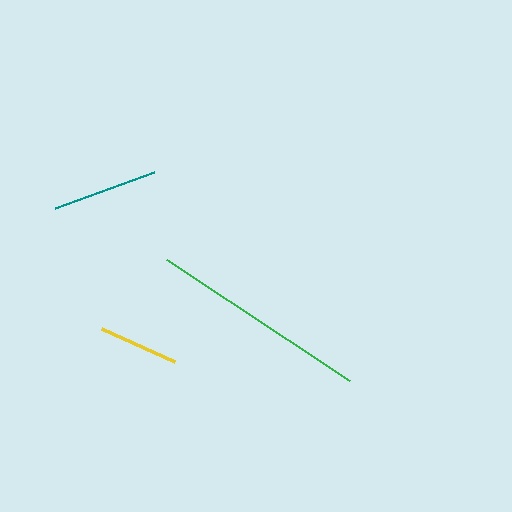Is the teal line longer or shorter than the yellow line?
The teal line is longer than the yellow line.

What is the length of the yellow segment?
The yellow segment is approximately 80 pixels long.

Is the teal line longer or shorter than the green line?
The green line is longer than the teal line.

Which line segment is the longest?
The green line is the longest at approximately 219 pixels.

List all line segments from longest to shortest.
From longest to shortest: green, teal, yellow.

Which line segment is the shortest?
The yellow line is the shortest at approximately 80 pixels.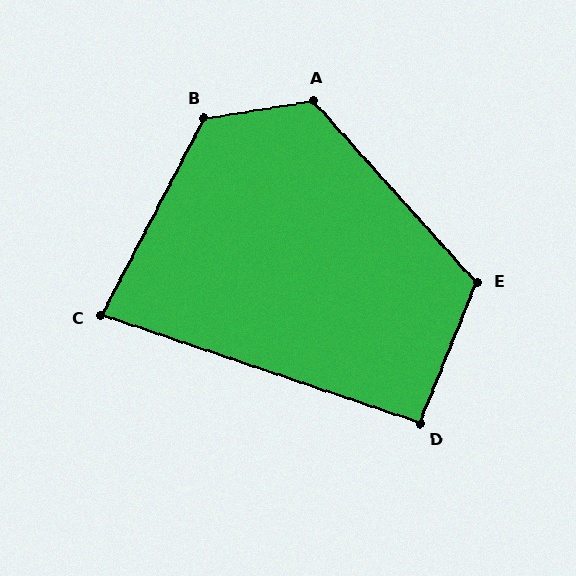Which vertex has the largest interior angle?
B, at approximately 127 degrees.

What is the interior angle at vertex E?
Approximately 116 degrees (obtuse).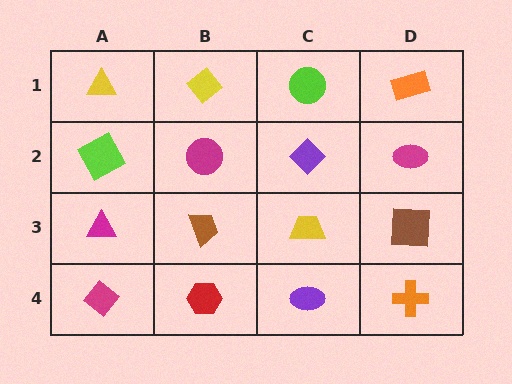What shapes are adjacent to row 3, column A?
A lime square (row 2, column A), a magenta diamond (row 4, column A), a brown trapezoid (row 3, column B).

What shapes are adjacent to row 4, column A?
A magenta triangle (row 3, column A), a red hexagon (row 4, column B).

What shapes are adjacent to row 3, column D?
A magenta ellipse (row 2, column D), an orange cross (row 4, column D), a yellow trapezoid (row 3, column C).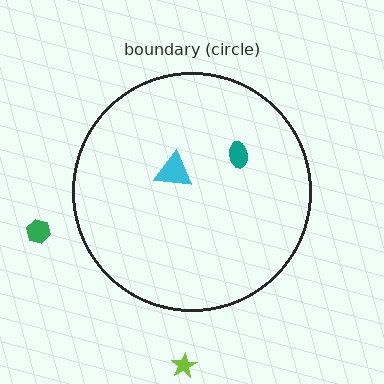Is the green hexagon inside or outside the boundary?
Outside.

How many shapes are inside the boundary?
2 inside, 2 outside.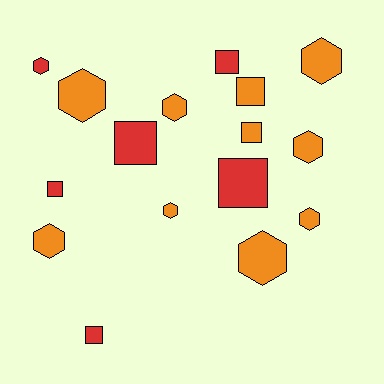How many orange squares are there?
There are 2 orange squares.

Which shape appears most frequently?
Hexagon, with 9 objects.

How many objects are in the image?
There are 16 objects.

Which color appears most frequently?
Orange, with 10 objects.